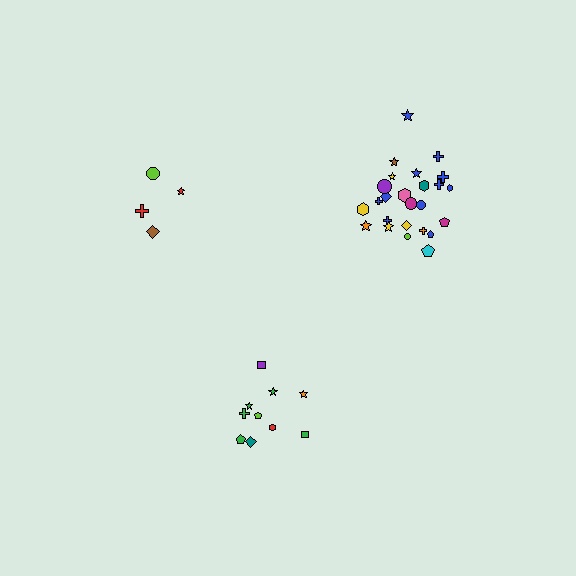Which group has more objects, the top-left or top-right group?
The top-right group.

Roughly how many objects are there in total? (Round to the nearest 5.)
Roughly 40 objects in total.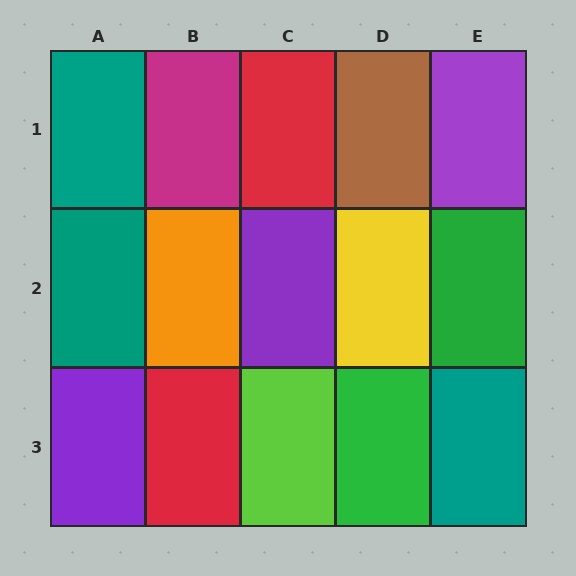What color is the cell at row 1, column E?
Purple.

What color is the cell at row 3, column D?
Green.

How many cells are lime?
1 cell is lime.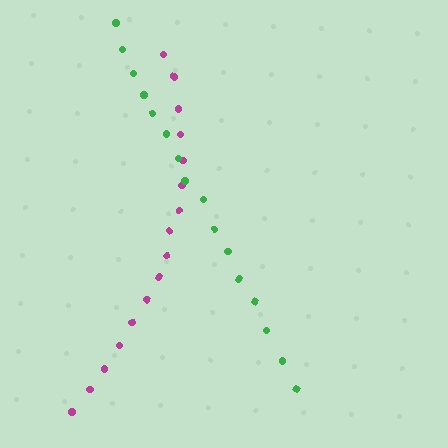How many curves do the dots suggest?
There are 2 distinct paths.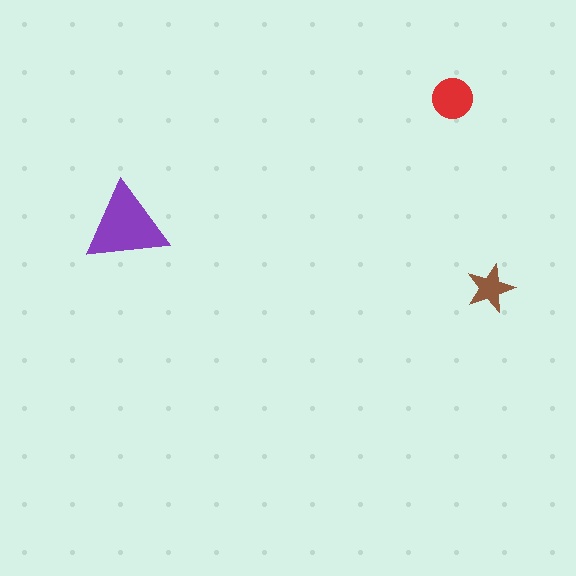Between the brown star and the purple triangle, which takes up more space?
The purple triangle.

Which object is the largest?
The purple triangle.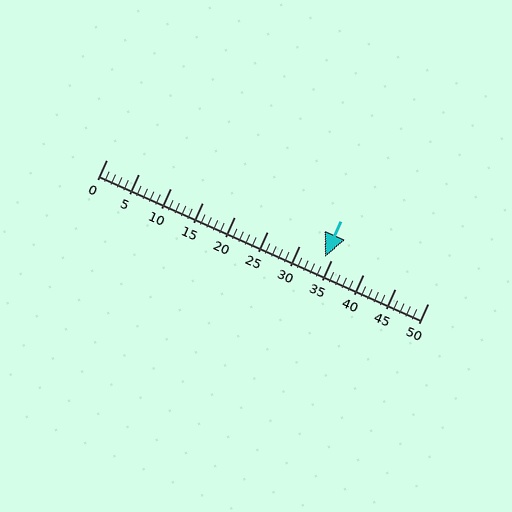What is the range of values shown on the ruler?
The ruler shows values from 0 to 50.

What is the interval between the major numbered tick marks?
The major tick marks are spaced 5 units apart.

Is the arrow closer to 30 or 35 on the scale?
The arrow is closer to 35.